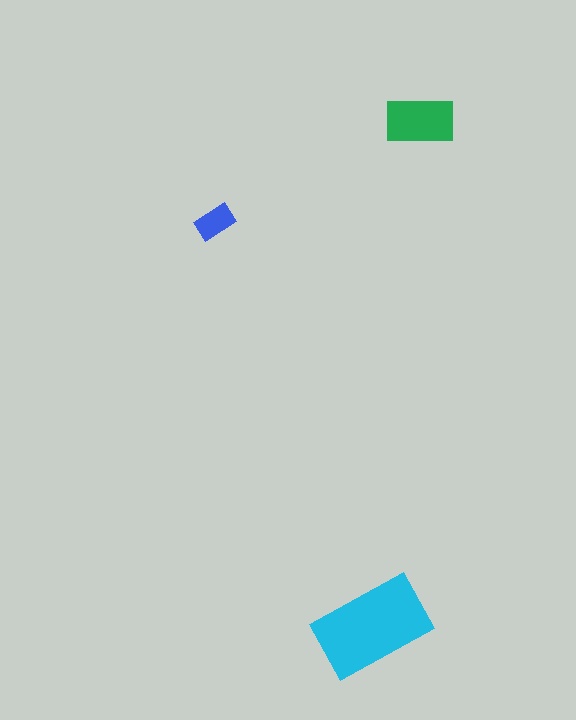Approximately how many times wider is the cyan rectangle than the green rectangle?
About 1.5 times wider.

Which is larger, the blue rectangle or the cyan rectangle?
The cyan one.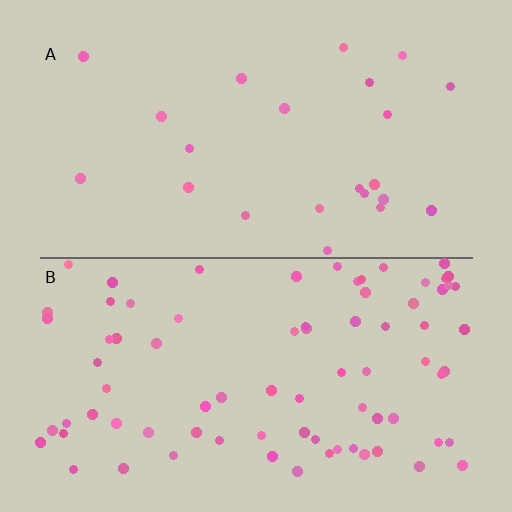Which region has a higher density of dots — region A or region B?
B (the bottom).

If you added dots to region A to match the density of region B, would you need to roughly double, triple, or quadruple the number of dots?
Approximately triple.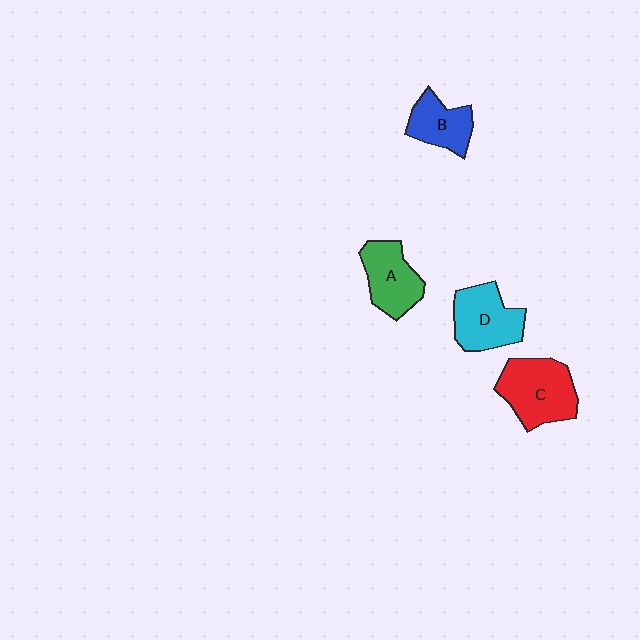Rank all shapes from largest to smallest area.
From largest to smallest: C (red), D (cyan), A (green), B (blue).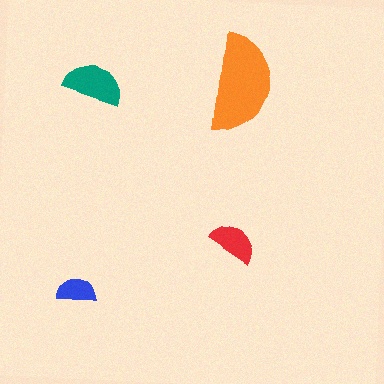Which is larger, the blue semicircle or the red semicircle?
The red one.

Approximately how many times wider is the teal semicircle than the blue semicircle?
About 1.5 times wider.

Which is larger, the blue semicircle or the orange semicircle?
The orange one.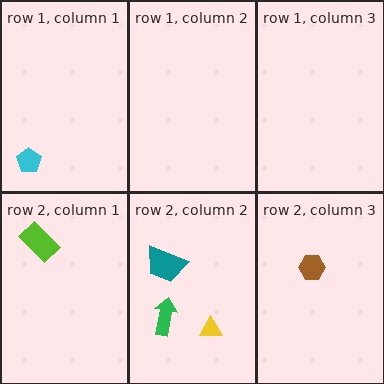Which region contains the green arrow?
The row 2, column 2 region.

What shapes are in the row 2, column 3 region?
The brown hexagon.